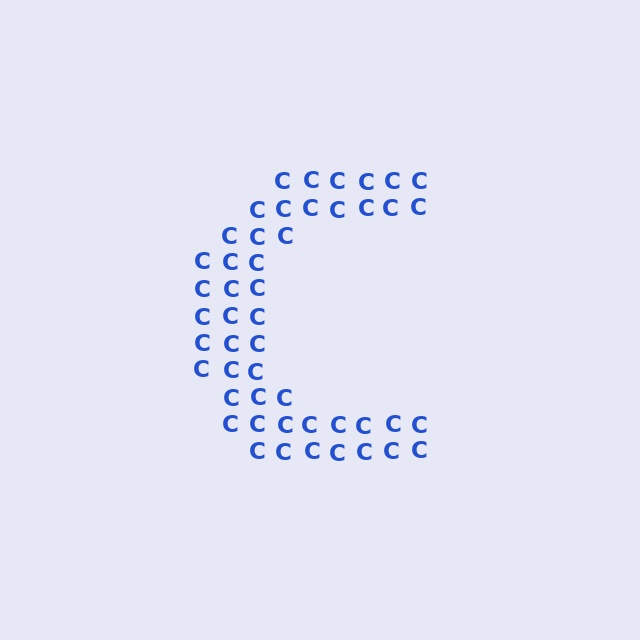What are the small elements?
The small elements are letter C's.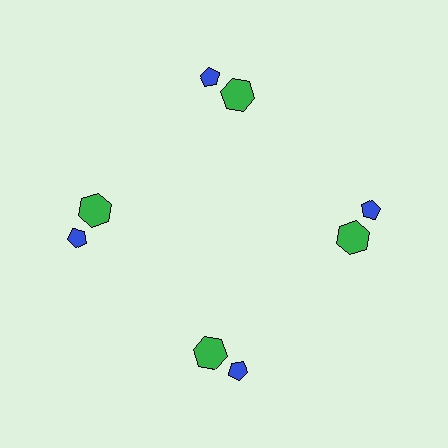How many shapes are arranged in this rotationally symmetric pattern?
There are 8 shapes, arranged in 4 groups of 2.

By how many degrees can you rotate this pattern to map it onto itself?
The pattern maps onto itself every 90 degrees of rotation.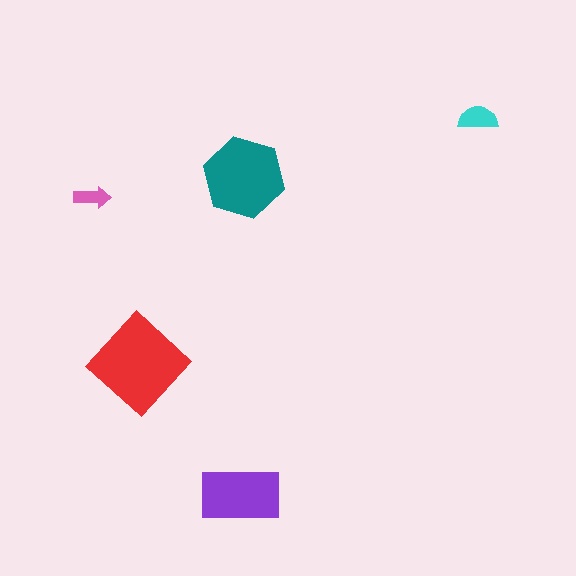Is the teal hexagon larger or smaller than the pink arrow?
Larger.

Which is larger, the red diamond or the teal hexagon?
The red diamond.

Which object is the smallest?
The pink arrow.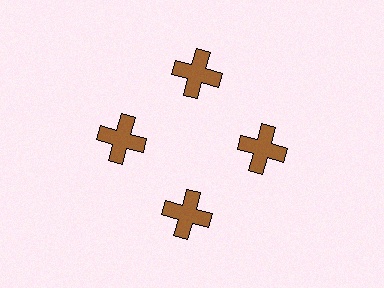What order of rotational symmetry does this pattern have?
This pattern has 4-fold rotational symmetry.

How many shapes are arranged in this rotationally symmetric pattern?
There are 4 shapes, arranged in 4 groups of 1.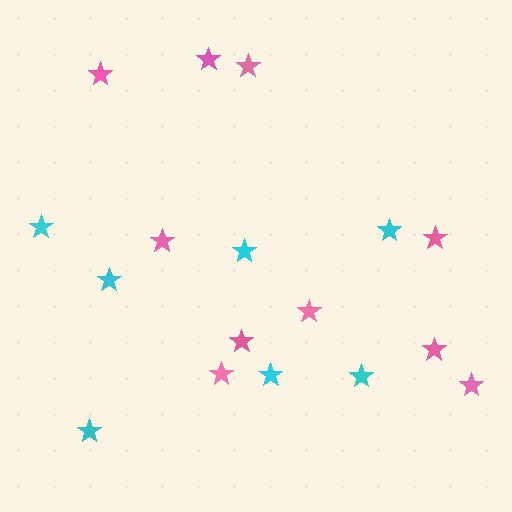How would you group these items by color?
There are 2 groups: one group of pink stars (10) and one group of cyan stars (7).